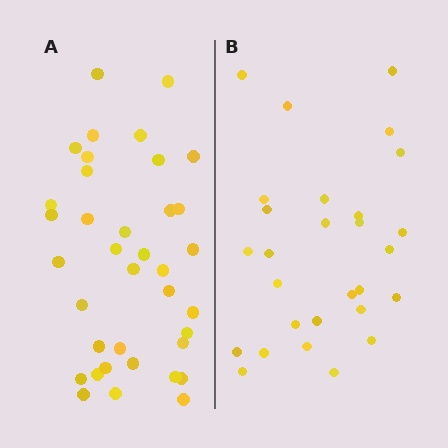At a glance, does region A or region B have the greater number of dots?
Region A (the left region) has more dots.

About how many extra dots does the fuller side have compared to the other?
Region A has roughly 8 or so more dots than region B.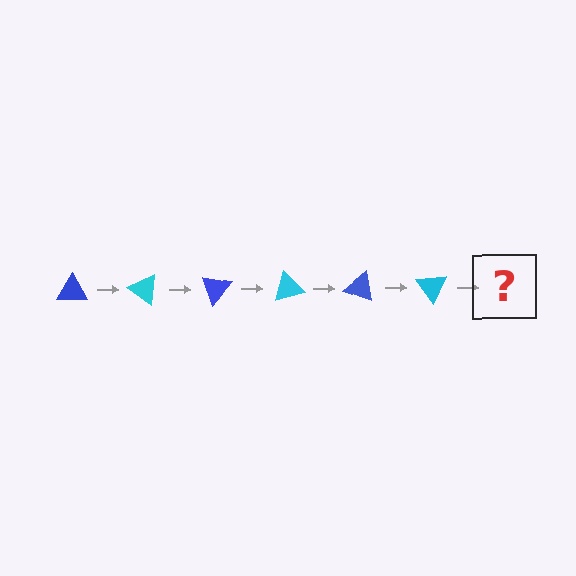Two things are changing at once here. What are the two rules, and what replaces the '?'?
The two rules are that it rotates 35 degrees each step and the color cycles through blue and cyan. The '?' should be a blue triangle, rotated 210 degrees from the start.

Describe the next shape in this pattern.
It should be a blue triangle, rotated 210 degrees from the start.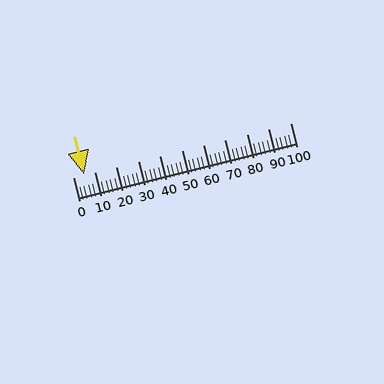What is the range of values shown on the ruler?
The ruler shows values from 0 to 100.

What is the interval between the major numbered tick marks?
The major tick marks are spaced 10 units apart.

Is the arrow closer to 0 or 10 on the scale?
The arrow is closer to 10.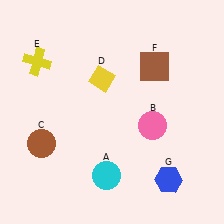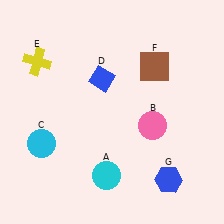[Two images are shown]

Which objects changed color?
C changed from brown to cyan. D changed from yellow to blue.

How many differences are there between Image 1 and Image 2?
There are 2 differences between the two images.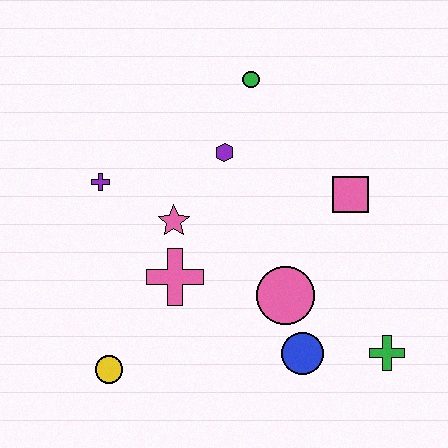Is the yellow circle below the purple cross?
Yes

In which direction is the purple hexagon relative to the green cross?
The purple hexagon is above the green cross.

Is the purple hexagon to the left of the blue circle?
Yes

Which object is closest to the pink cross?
The pink star is closest to the pink cross.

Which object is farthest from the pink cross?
The green cross is farthest from the pink cross.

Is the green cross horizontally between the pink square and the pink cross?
No